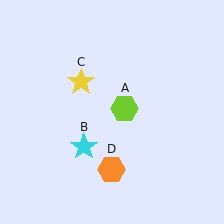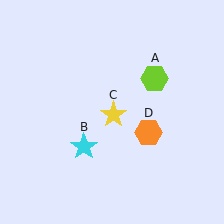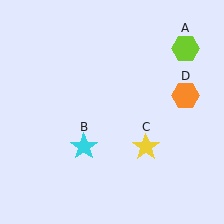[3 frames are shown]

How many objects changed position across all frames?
3 objects changed position: lime hexagon (object A), yellow star (object C), orange hexagon (object D).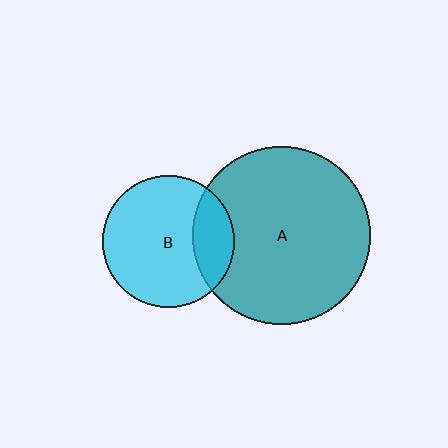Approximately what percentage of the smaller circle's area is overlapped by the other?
Approximately 20%.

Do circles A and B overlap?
Yes.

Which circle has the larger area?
Circle A (teal).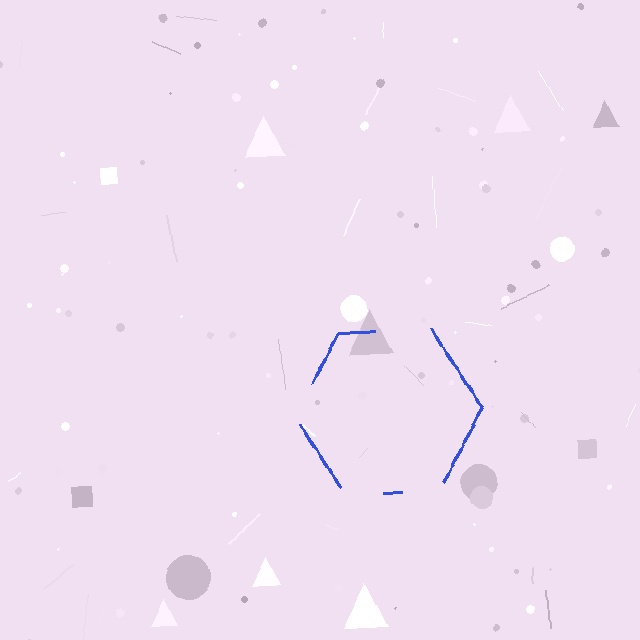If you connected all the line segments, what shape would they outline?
They would outline a hexagon.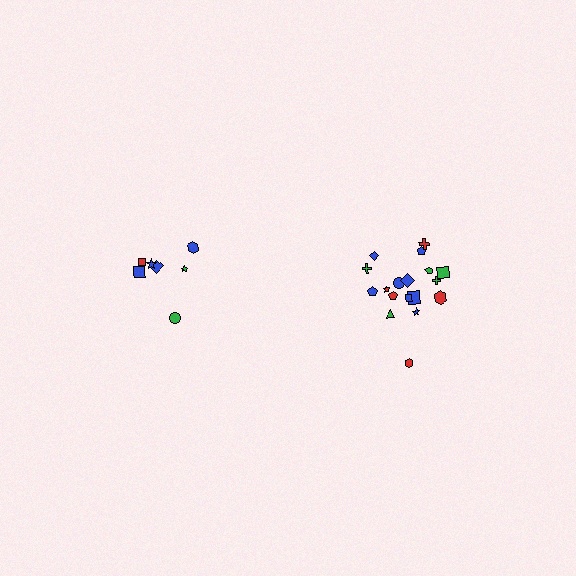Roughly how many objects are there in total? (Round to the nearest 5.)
Roughly 25 objects in total.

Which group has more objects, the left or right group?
The right group.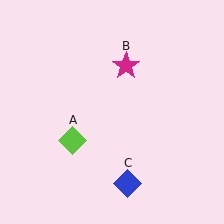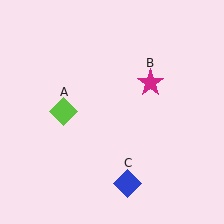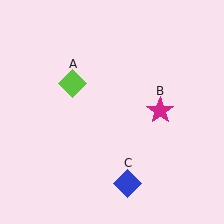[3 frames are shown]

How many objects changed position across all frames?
2 objects changed position: lime diamond (object A), magenta star (object B).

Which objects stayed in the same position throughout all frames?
Blue diamond (object C) remained stationary.